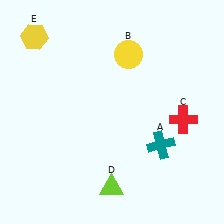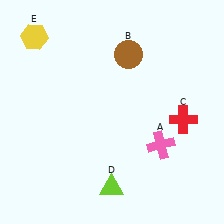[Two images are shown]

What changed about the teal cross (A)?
In Image 1, A is teal. In Image 2, it changed to pink.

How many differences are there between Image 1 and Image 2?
There are 2 differences between the two images.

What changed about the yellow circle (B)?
In Image 1, B is yellow. In Image 2, it changed to brown.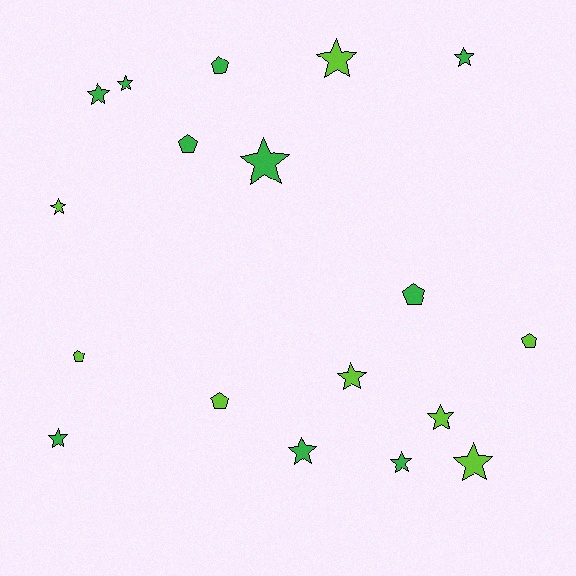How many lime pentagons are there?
There are 3 lime pentagons.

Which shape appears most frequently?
Star, with 12 objects.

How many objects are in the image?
There are 18 objects.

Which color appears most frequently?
Green, with 10 objects.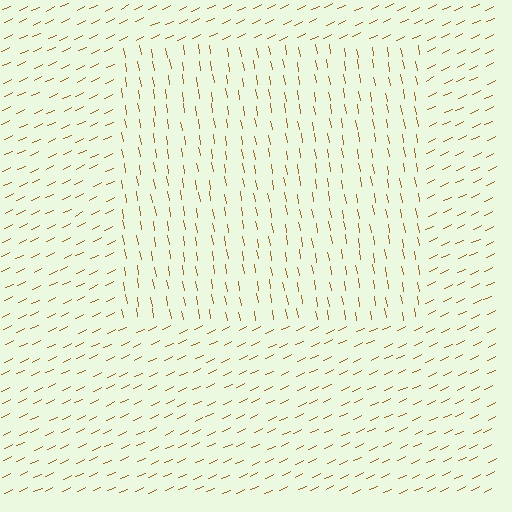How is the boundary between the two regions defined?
The boundary is defined purely by a change in line orientation (approximately 74 degrees difference). All lines are the same color and thickness.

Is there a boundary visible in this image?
Yes, there is a texture boundary formed by a change in line orientation.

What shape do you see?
I see a rectangle.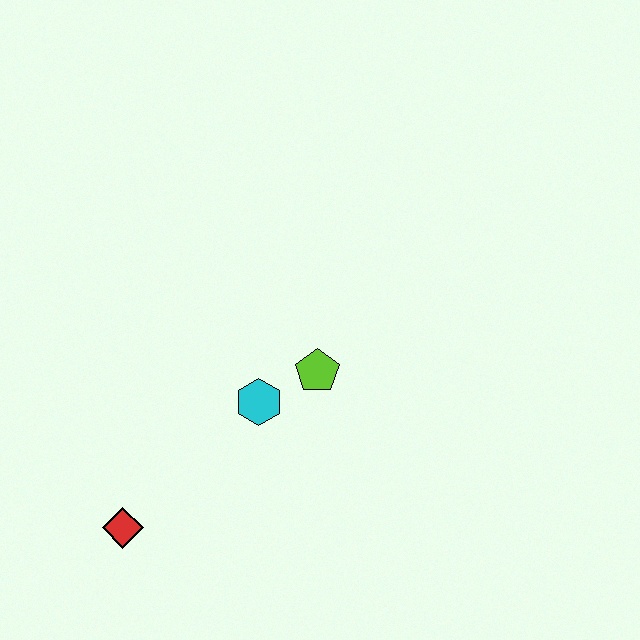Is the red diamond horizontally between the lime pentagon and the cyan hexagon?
No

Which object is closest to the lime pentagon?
The cyan hexagon is closest to the lime pentagon.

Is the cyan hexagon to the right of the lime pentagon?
No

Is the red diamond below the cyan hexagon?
Yes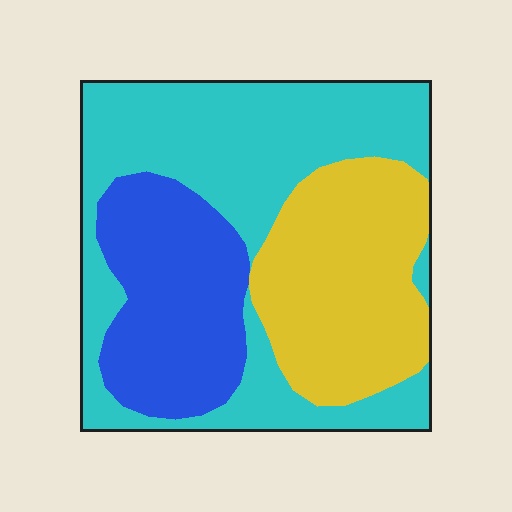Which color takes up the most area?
Cyan, at roughly 45%.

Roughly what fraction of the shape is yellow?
Yellow takes up about one quarter (1/4) of the shape.